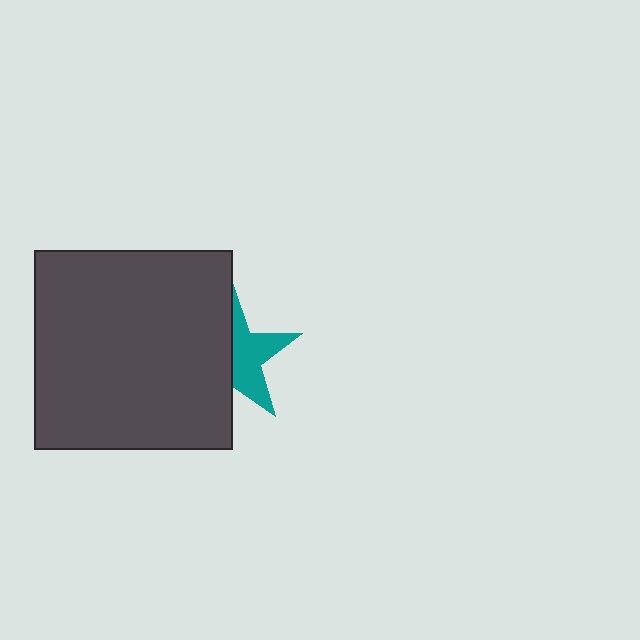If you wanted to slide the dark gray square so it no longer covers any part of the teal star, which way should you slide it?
Slide it left — that is the most direct way to separate the two shapes.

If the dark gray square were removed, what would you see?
You would see the complete teal star.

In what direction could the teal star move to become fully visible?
The teal star could move right. That would shift it out from behind the dark gray square entirely.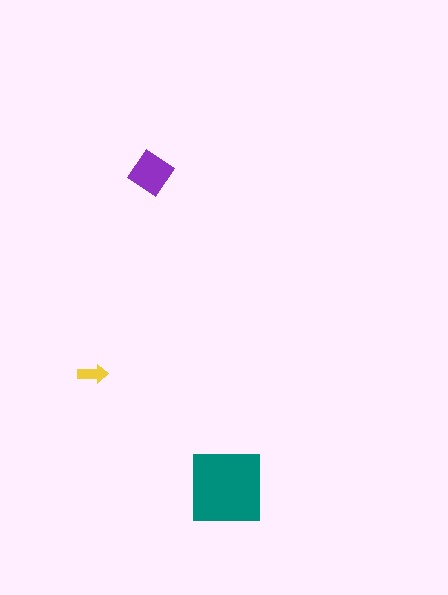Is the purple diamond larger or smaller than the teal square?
Smaller.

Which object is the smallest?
The yellow arrow.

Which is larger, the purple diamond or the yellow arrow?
The purple diamond.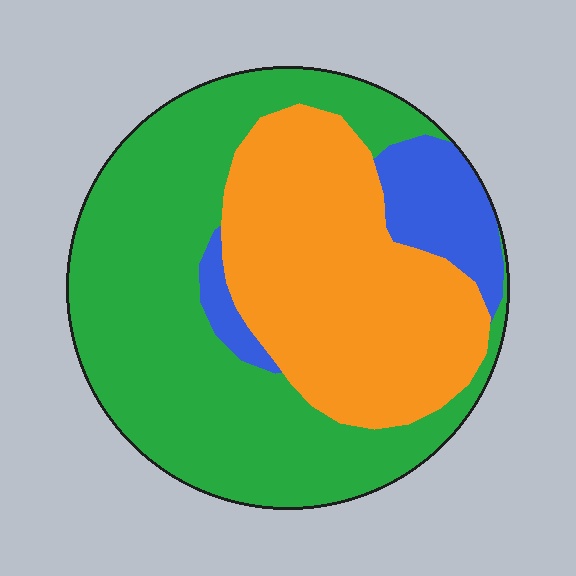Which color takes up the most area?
Green, at roughly 55%.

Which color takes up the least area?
Blue, at roughly 10%.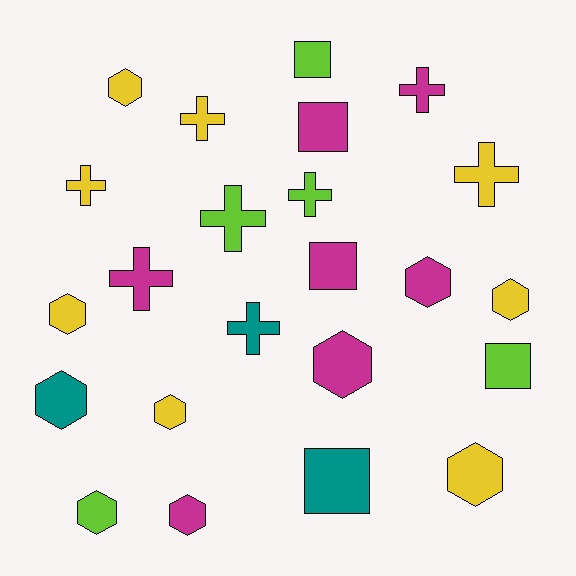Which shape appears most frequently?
Hexagon, with 10 objects.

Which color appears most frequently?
Yellow, with 8 objects.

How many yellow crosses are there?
There are 3 yellow crosses.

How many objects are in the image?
There are 23 objects.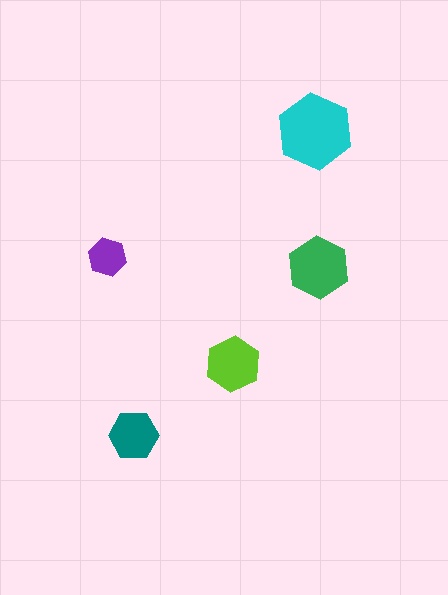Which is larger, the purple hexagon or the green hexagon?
The green one.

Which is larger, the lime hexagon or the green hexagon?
The green one.